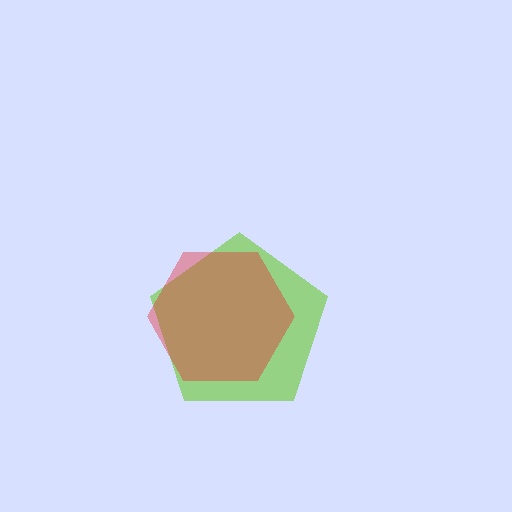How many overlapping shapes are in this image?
There are 2 overlapping shapes in the image.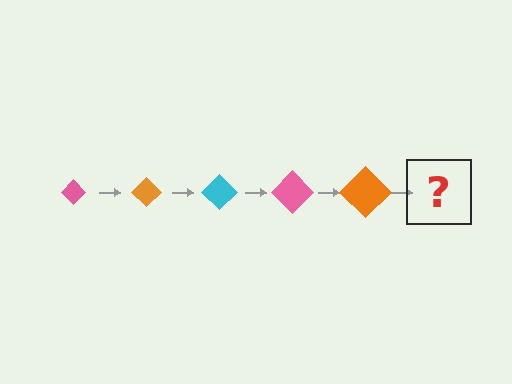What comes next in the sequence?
The next element should be a cyan diamond, larger than the previous one.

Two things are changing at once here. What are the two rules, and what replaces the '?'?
The two rules are that the diamond grows larger each step and the color cycles through pink, orange, and cyan. The '?' should be a cyan diamond, larger than the previous one.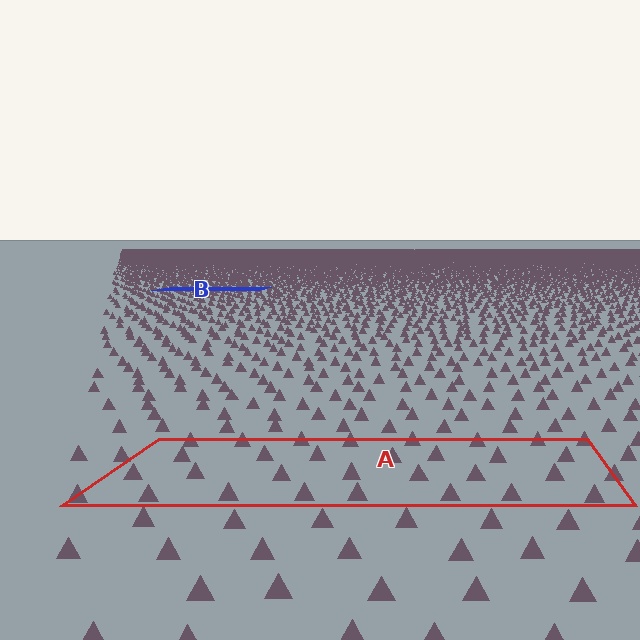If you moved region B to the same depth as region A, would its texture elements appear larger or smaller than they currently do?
They would appear larger. At a closer depth, the same texture elements are projected at a bigger on-screen size.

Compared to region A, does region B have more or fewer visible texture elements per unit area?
Region B has more texture elements per unit area — they are packed more densely because it is farther away.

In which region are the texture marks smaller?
The texture marks are smaller in region B, because it is farther away.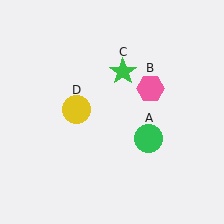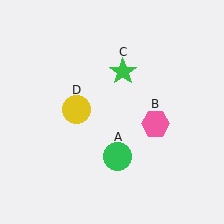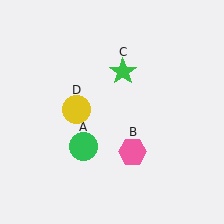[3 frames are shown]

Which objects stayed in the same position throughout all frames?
Green star (object C) and yellow circle (object D) remained stationary.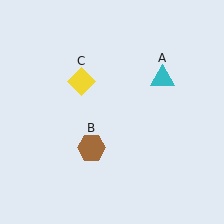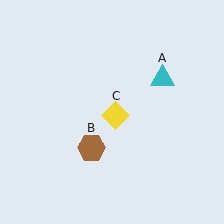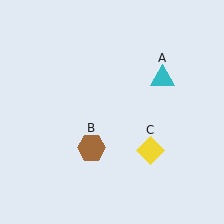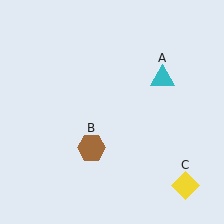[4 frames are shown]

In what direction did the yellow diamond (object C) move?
The yellow diamond (object C) moved down and to the right.